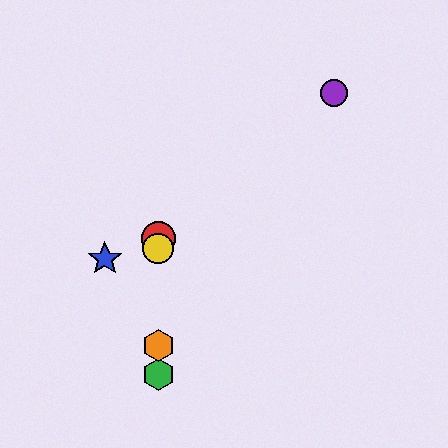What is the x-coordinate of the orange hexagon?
The orange hexagon is at x≈158.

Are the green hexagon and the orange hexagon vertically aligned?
Yes, both are at x≈158.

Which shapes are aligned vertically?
The red circle, the green hexagon, the yellow circle, the orange hexagon are aligned vertically.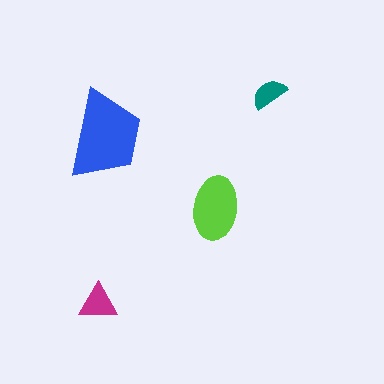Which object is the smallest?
The teal semicircle.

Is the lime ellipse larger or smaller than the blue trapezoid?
Smaller.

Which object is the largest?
The blue trapezoid.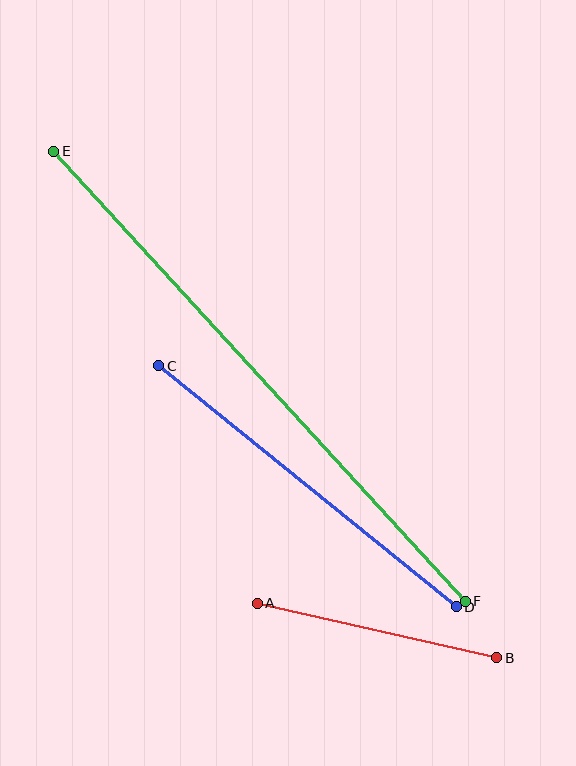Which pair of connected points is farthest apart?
Points E and F are farthest apart.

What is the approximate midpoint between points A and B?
The midpoint is at approximately (377, 631) pixels.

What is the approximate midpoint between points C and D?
The midpoint is at approximately (307, 486) pixels.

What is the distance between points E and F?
The distance is approximately 610 pixels.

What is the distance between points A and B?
The distance is approximately 246 pixels.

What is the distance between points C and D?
The distance is approximately 383 pixels.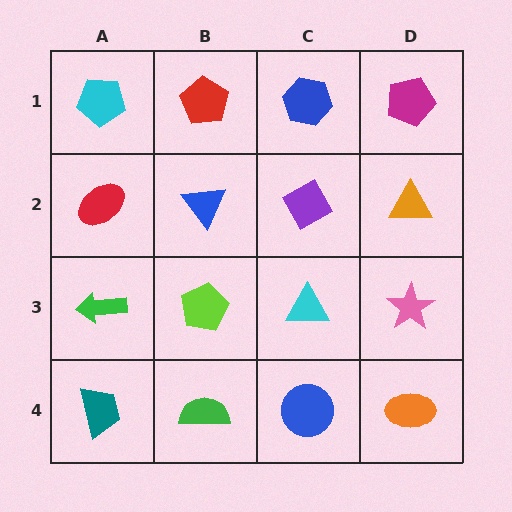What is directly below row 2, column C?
A cyan triangle.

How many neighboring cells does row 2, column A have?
3.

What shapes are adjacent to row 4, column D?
A pink star (row 3, column D), a blue circle (row 4, column C).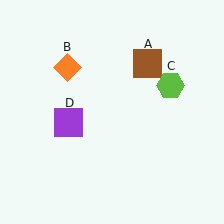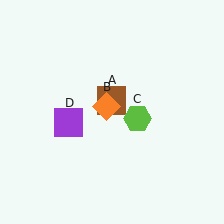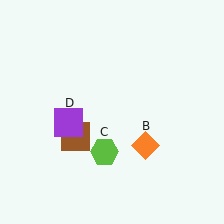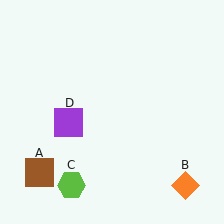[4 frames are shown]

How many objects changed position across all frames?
3 objects changed position: brown square (object A), orange diamond (object B), lime hexagon (object C).